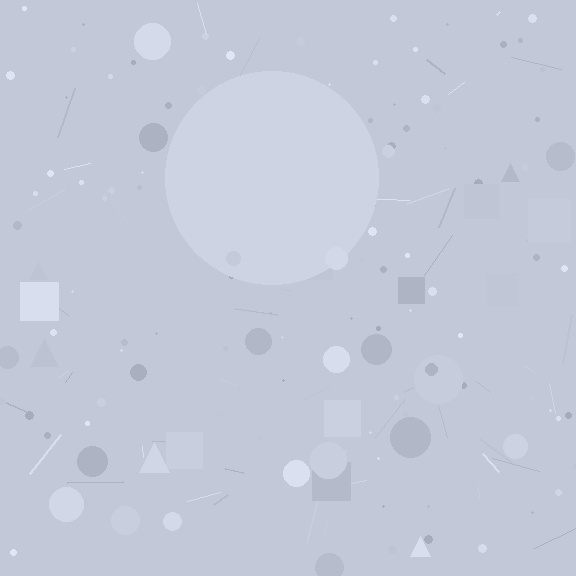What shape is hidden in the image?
A circle is hidden in the image.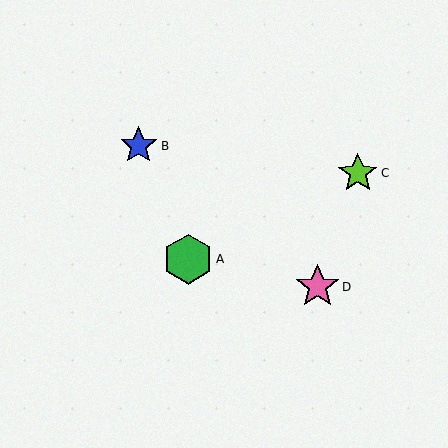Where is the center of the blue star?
The center of the blue star is at (139, 146).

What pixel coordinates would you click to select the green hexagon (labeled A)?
Click at (188, 259) to select the green hexagon A.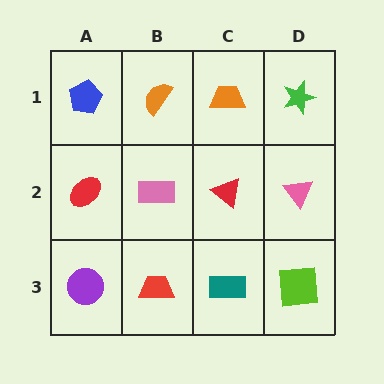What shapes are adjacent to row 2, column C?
An orange trapezoid (row 1, column C), a teal rectangle (row 3, column C), a pink rectangle (row 2, column B), a pink triangle (row 2, column D).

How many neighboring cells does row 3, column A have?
2.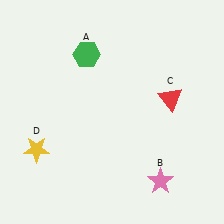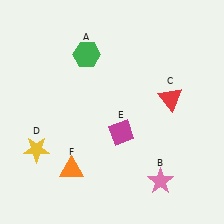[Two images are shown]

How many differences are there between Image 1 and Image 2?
There are 2 differences between the two images.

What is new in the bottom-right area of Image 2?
A magenta diamond (E) was added in the bottom-right area of Image 2.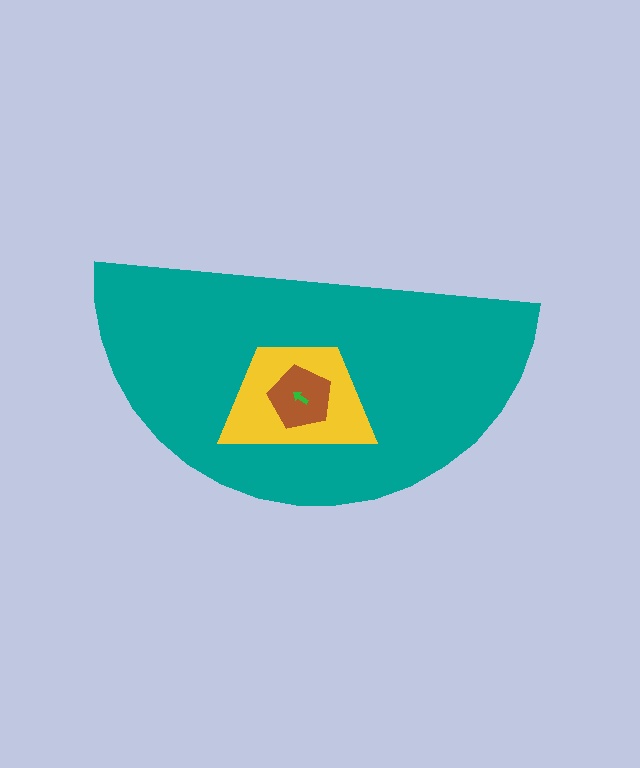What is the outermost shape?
The teal semicircle.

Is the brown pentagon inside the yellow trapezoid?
Yes.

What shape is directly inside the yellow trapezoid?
The brown pentagon.